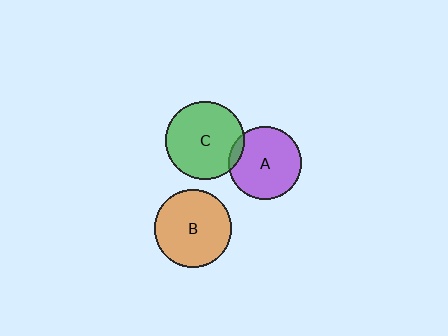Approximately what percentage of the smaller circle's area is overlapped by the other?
Approximately 10%.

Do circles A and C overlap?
Yes.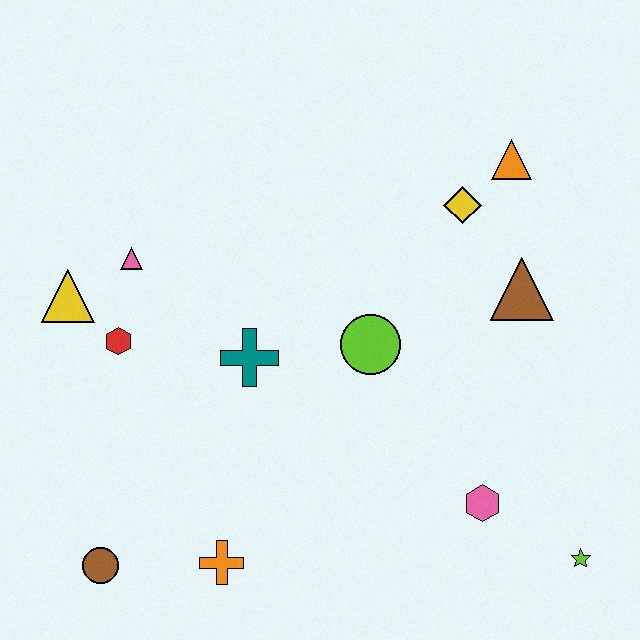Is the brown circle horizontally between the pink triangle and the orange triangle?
No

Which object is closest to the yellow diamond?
The orange triangle is closest to the yellow diamond.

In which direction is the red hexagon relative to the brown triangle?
The red hexagon is to the left of the brown triangle.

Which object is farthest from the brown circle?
The orange triangle is farthest from the brown circle.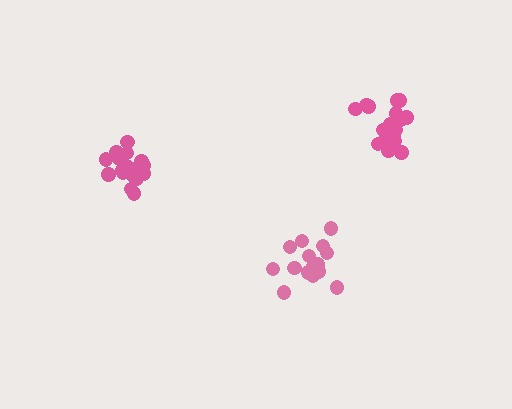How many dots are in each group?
Group 1: 18 dots, Group 2: 19 dots, Group 3: 16 dots (53 total).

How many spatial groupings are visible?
There are 3 spatial groupings.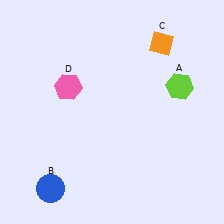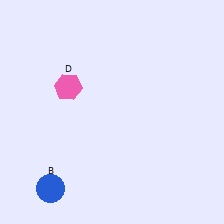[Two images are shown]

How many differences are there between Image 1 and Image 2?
There are 2 differences between the two images.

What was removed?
The orange diamond (C), the lime hexagon (A) were removed in Image 2.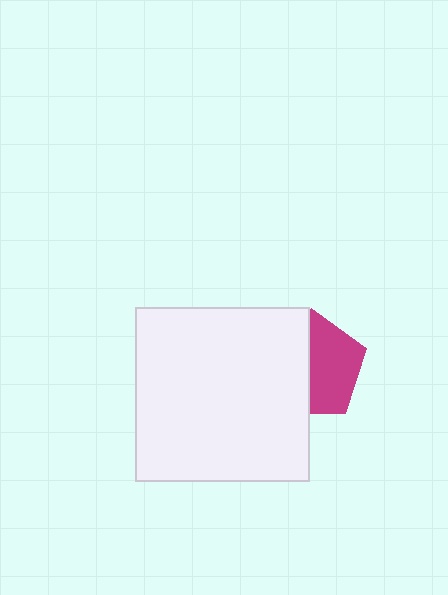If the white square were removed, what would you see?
You would see the complete magenta pentagon.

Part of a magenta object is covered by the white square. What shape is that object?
It is a pentagon.